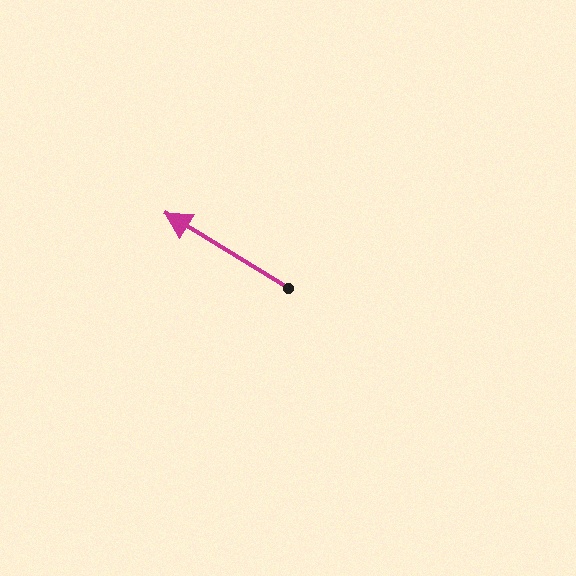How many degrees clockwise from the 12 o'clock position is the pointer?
Approximately 301 degrees.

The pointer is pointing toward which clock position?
Roughly 10 o'clock.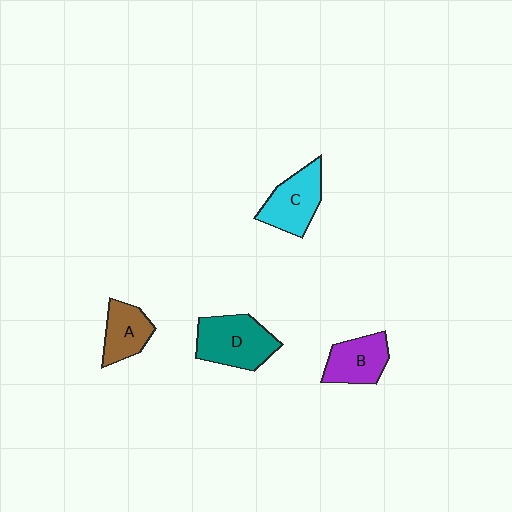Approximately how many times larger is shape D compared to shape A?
Approximately 1.5 times.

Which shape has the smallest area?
Shape A (brown).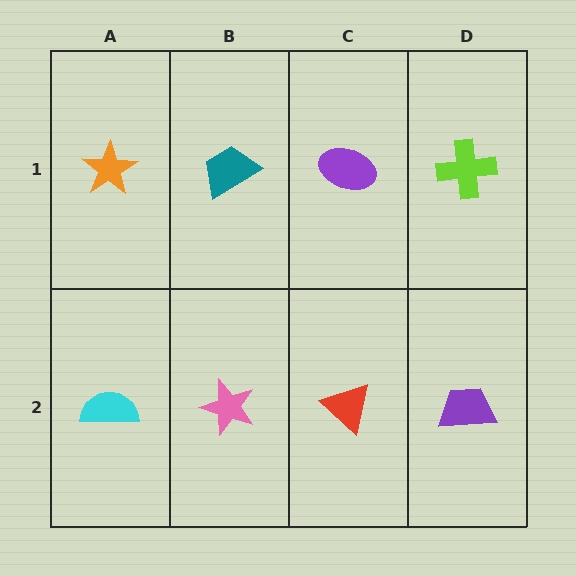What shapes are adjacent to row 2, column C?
A purple ellipse (row 1, column C), a pink star (row 2, column B), a purple trapezoid (row 2, column D).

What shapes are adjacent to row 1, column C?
A red triangle (row 2, column C), a teal trapezoid (row 1, column B), a lime cross (row 1, column D).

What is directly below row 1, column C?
A red triangle.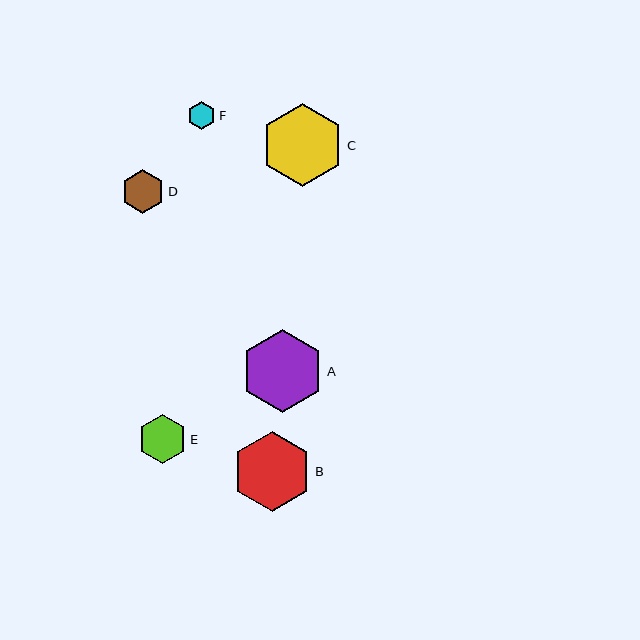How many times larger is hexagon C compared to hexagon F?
Hexagon C is approximately 3.0 times the size of hexagon F.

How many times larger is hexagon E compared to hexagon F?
Hexagon E is approximately 1.8 times the size of hexagon F.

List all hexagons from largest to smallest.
From largest to smallest: C, A, B, E, D, F.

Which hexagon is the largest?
Hexagon C is the largest with a size of approximately 84 pixels.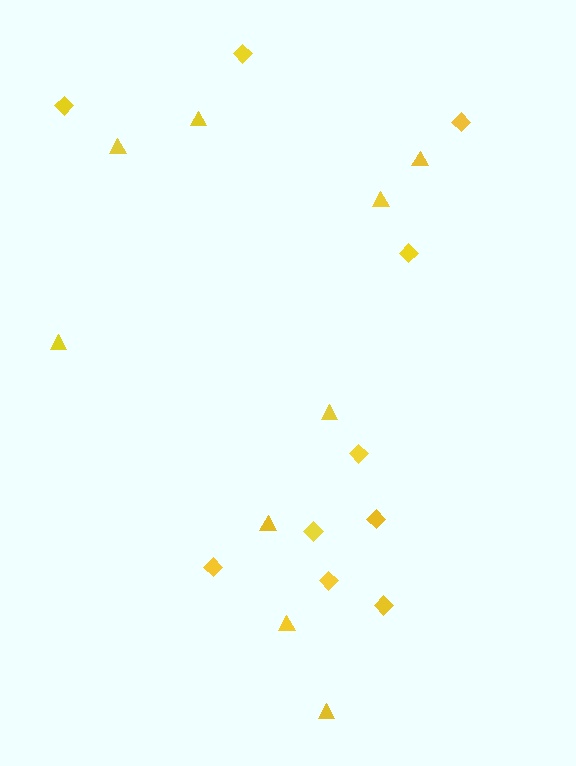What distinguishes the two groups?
There are 2 groups: one group of diamonds (10) and one group of triangles (9).